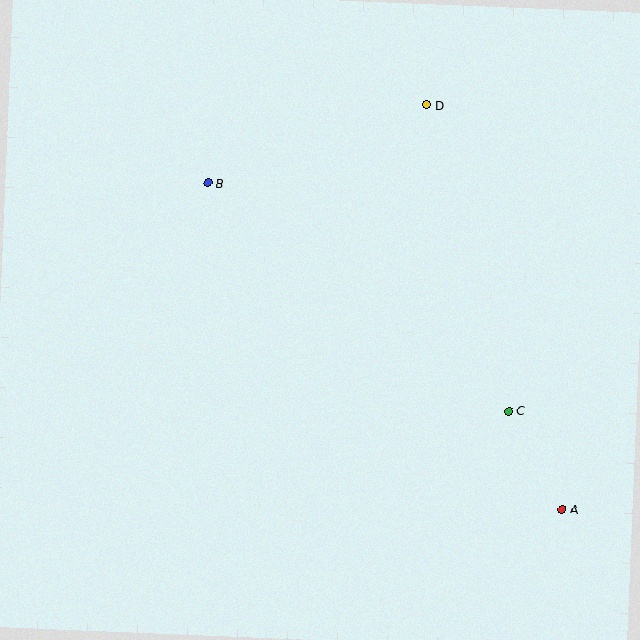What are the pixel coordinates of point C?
Point C is at (508, 411).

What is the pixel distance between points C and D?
The distance between C and D is 317 pixels.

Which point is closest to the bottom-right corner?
Point A is closest to the bottom-right corner.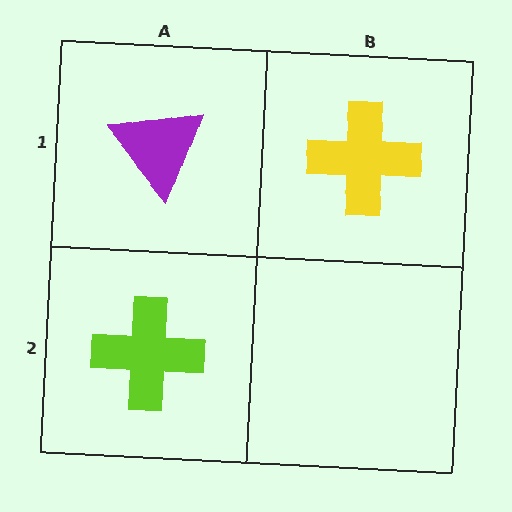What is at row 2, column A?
A lime cross.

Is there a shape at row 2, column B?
No, that cell is empty.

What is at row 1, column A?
A purple triangle.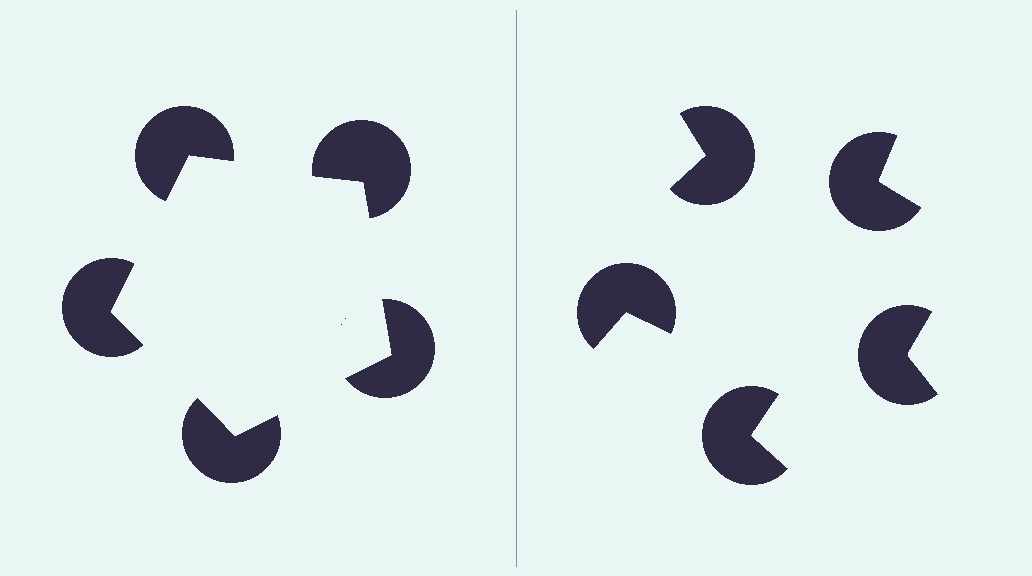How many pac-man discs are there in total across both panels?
10 — 5 on each side.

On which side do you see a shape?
An illusory pentagon appears on the left side. On the right side the wedge cuts are rotated, so no coherent shape forms.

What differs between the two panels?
The pac-man discs are positioned identically on both sides; only the wedge orientations differ. On the left they align to a pentagon; on the right they are misaligned.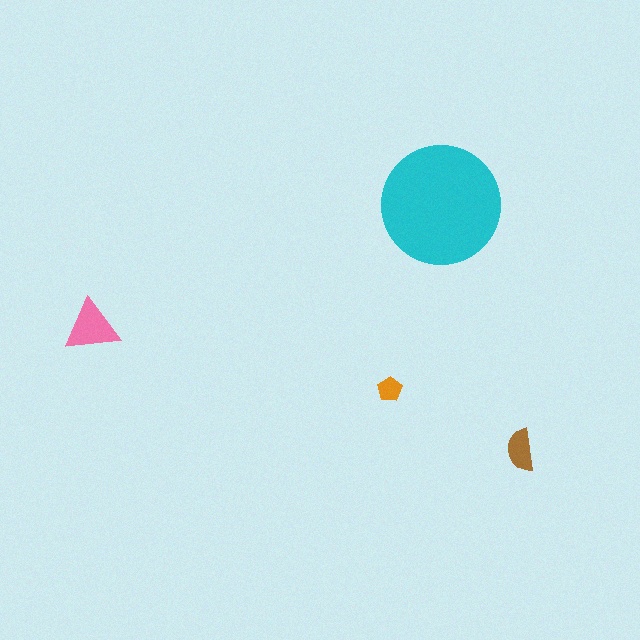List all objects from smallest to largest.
The orange pentagon, the brown semicircle, the pink triangle, the cyan circle.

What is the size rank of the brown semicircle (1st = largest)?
3rd.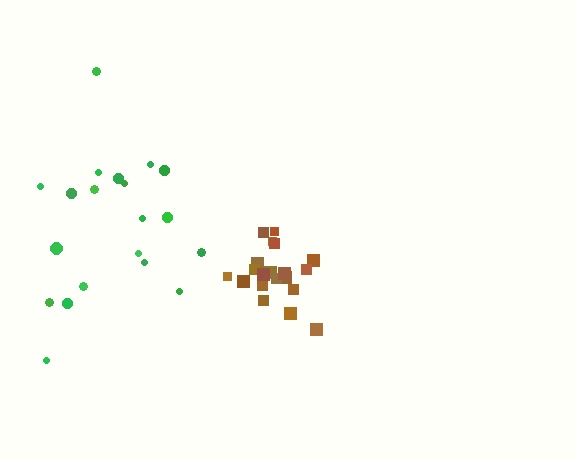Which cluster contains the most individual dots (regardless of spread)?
Brown (20).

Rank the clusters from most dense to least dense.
brown, green.